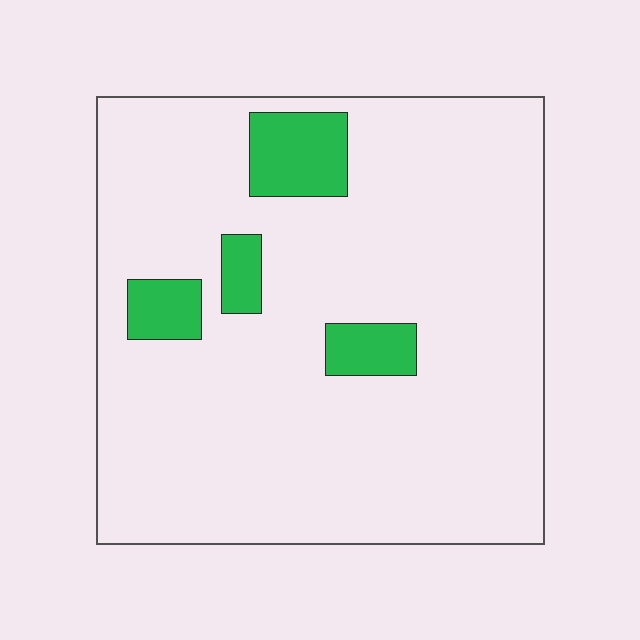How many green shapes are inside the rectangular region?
4.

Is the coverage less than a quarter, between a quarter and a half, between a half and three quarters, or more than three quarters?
Less than a quarter.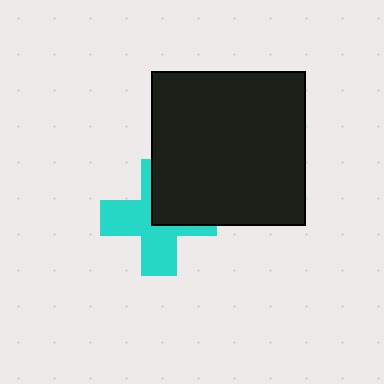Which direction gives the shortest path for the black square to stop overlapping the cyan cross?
Moving toward the upper-right gives the shortest separation.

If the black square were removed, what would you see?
You would see the complete cyan cross.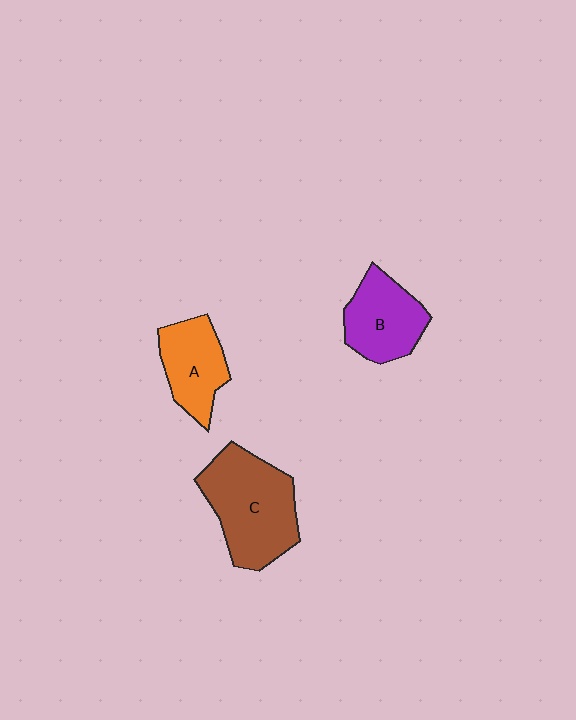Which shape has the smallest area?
Shape A (orange).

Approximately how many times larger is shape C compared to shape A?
Approximately 1.6 times.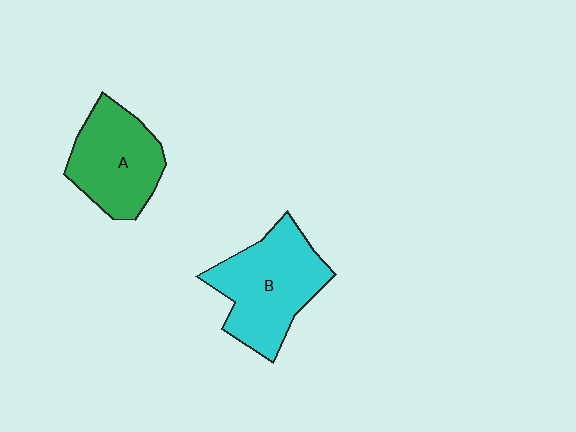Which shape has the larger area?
Shape B (cyan).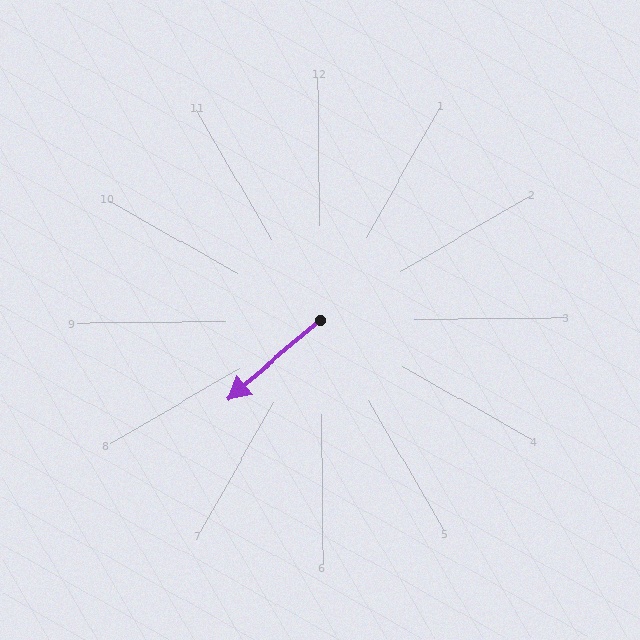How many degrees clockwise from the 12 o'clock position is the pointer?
Approximately 230 degrees.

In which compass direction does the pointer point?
Southwest.